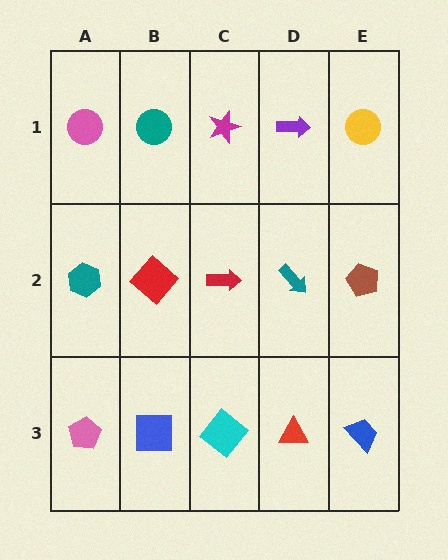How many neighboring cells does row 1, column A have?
2.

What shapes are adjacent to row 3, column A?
A teal hexagon (row 2, column A), a blue square (row 3, column B).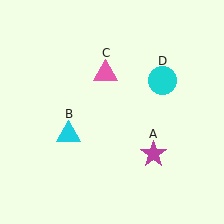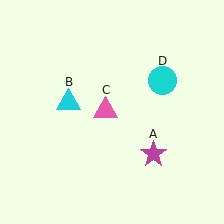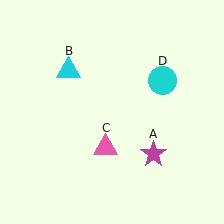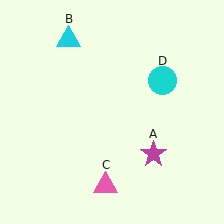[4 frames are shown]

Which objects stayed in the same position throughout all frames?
Magenta star (object A) and cyan circle (object D) remained stationary.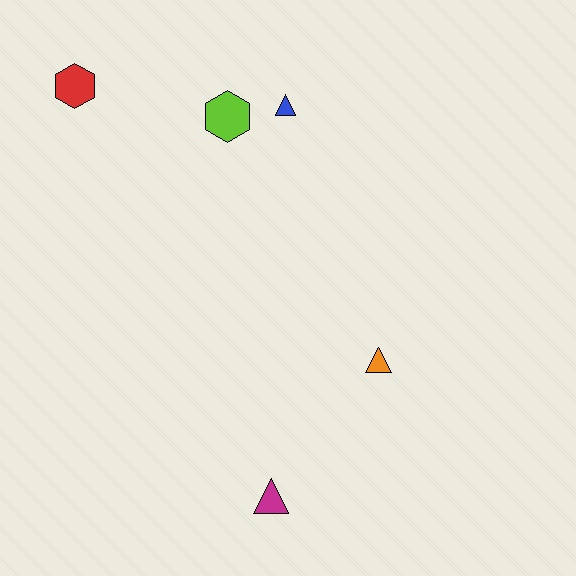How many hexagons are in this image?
There are 2 hexagons.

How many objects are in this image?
There are 5 objects.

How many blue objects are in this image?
There is 1 blue object.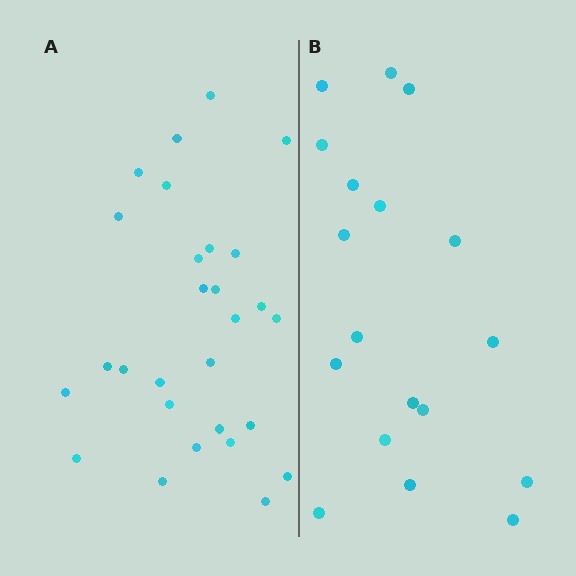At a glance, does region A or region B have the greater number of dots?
Region A (the left region) has more dots.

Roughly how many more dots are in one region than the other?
Region A has roughly 10 or so more dots than region B.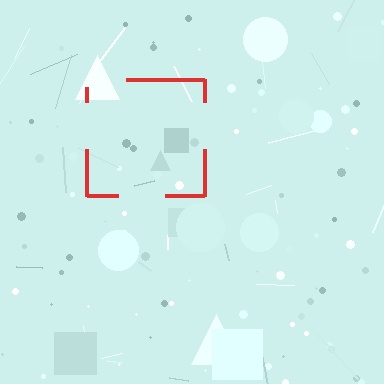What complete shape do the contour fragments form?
The contour fragments form a square.